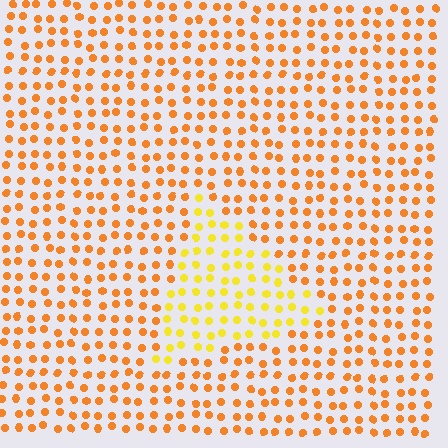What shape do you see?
I see a triangle.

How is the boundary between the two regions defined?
The boundary is defined purely by a slight shift in hue (about 29 degrees). Spacing, size, and orientation are identical on both sides.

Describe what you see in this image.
The image is filled with small orange elements in a uniform arrangement. A triangle-shaped region is visible where the elements are tinted to a slightly different hue, forming a subtle color boundary.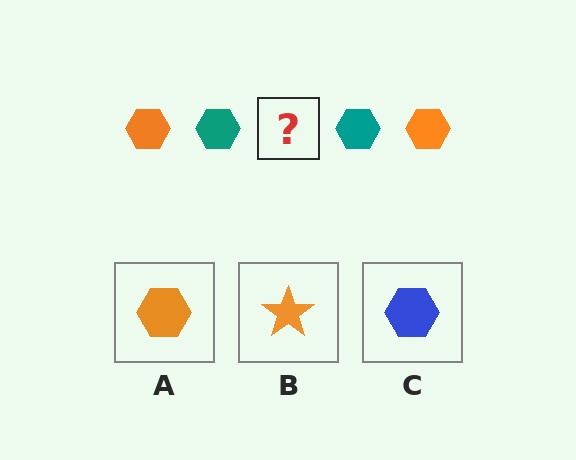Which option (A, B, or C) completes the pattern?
A.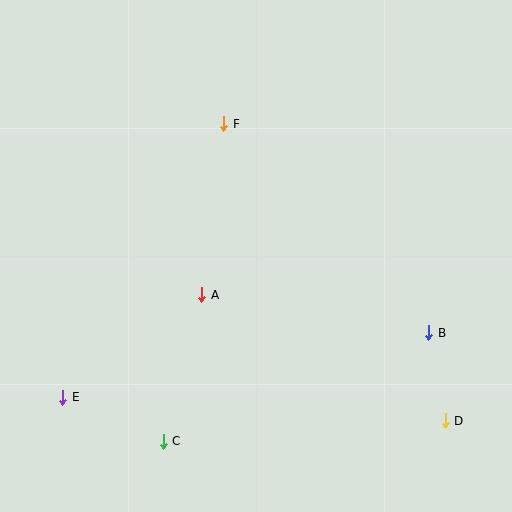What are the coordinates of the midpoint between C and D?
The midpoint between C and D is at (304, 431).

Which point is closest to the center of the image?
Point A at (202, 295) is closest to the center.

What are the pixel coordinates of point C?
Point C is at (163, 441).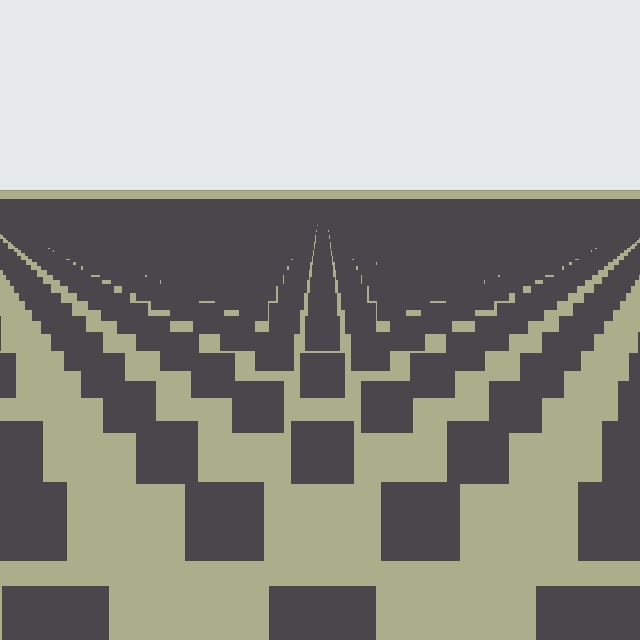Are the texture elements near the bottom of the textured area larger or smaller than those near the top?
Larger. Near the bottom, elements are closer to the viewer and appear at a bigger on-screen size.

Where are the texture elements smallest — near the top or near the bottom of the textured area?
Near the top.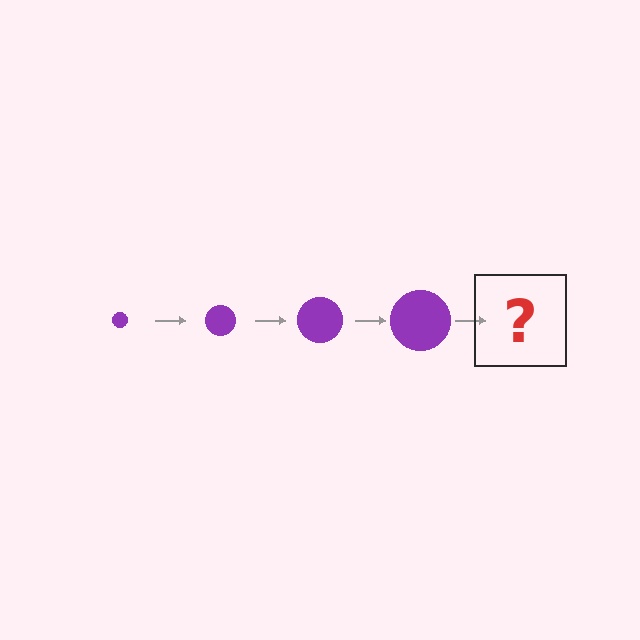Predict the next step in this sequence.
The next step is a purple circle, larger than the previous one.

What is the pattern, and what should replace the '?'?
The pattern is that the circle gets progressively larger each step. The '?' should be a purple circle, larger than the previous one.